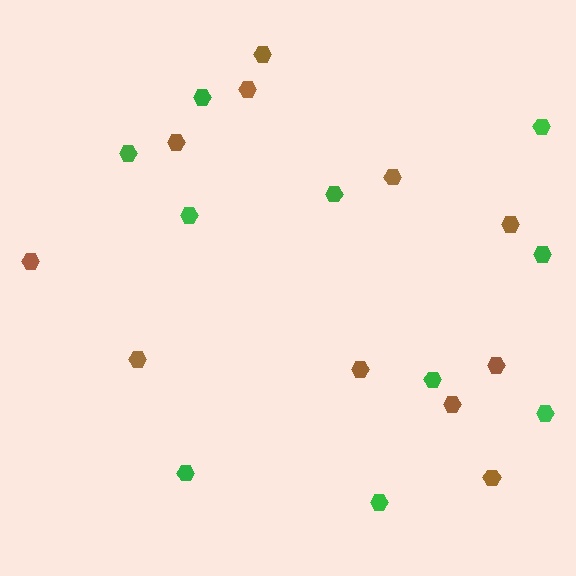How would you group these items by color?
There are 2 groups: one group of green hexagons (10) and one group of brown hexagons (11).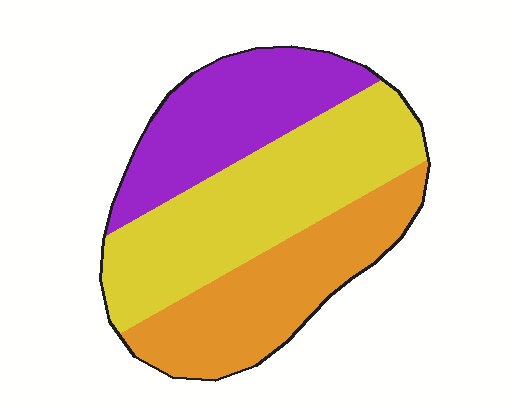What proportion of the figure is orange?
Orange covers about 30% of the figure.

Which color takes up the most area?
Yellow, at roughly 40%.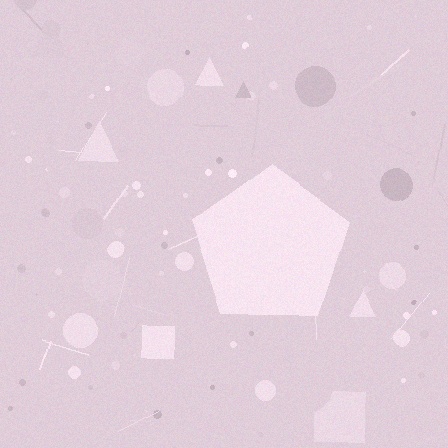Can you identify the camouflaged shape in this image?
The camouflaged shape is a pentagon.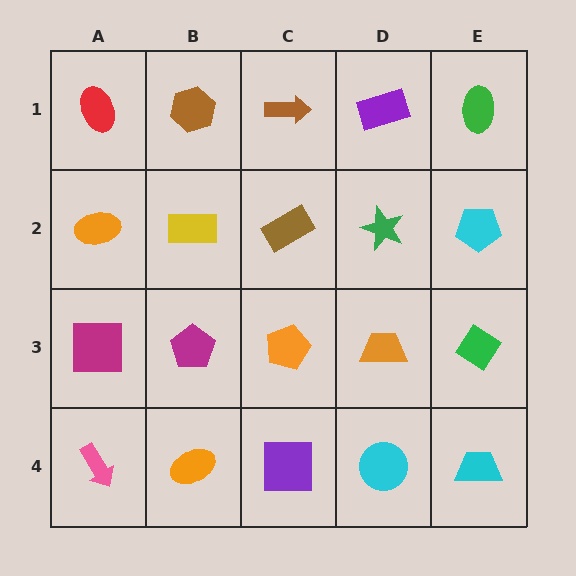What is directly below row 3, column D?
A cyan circle.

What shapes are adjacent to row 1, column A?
An orange ellipse (row 2, column A), a brown hexagon (row 1, column B).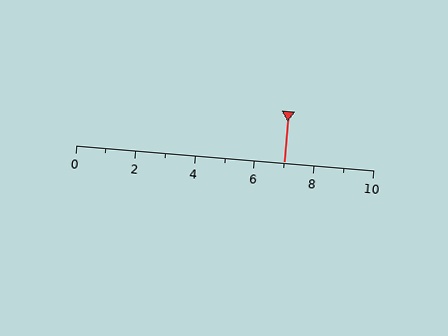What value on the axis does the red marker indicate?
The marker indicates approximately 7.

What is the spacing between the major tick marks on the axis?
The major ticks are spaced 2 apart.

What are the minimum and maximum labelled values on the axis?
The axis runs from 0 to 10.